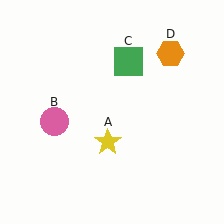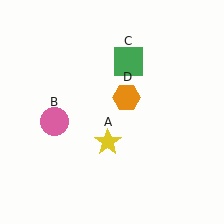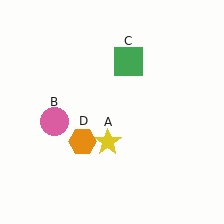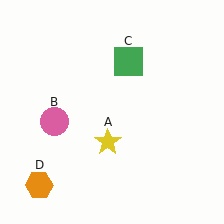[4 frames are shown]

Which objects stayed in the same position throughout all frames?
Yellow star (object A) and pink circle (object B) and green square (object C) remained stationary.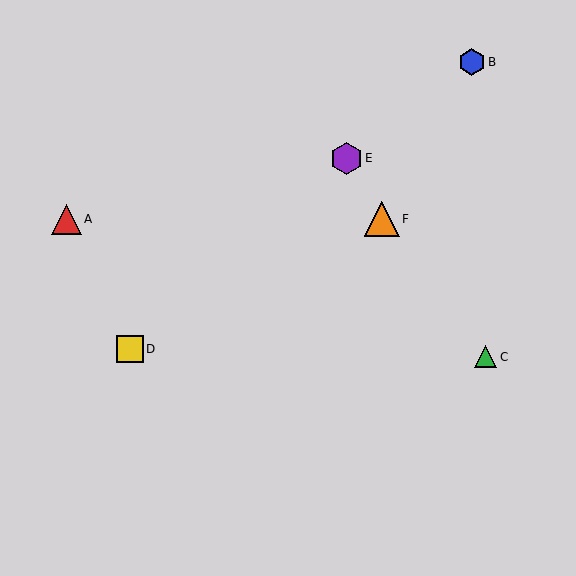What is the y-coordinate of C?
Object C is at y≈357.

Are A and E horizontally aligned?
No, A is at y≈219 and E is at y≈158.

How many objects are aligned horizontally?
2 objects (A, F) are aligned horizontally.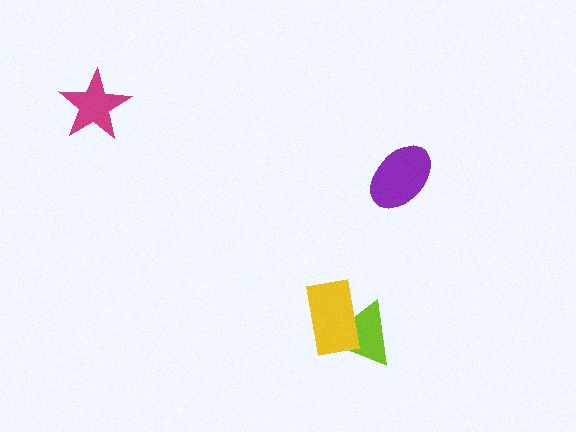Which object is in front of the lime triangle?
The yellow rectangle is in front of the lime triangle.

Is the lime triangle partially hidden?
Yes, it is partially covered by another shape.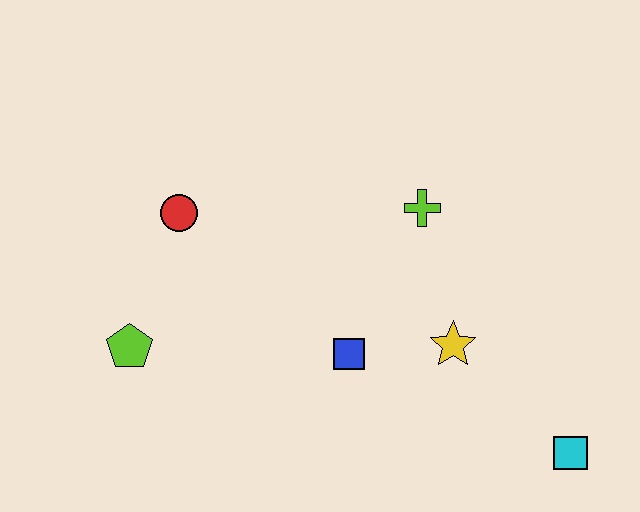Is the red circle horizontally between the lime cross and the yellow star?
No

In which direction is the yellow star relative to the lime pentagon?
The yellow star is to the right of the lime pentagon.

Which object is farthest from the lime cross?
The lime pentagon is farthest from the lime cross.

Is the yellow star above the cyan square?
Yes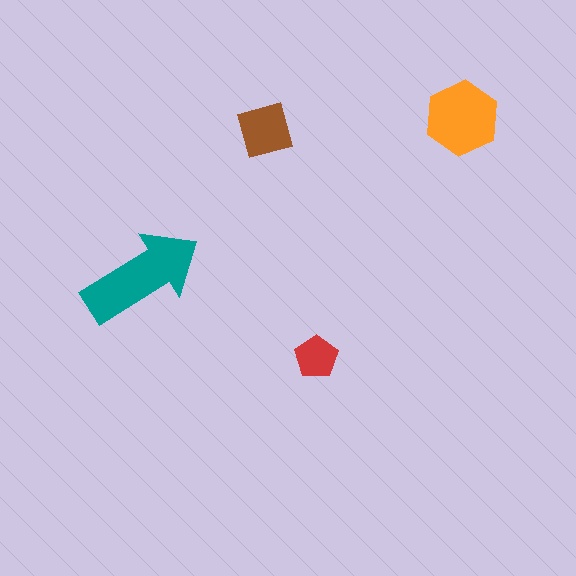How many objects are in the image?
There are 4 objects in the image.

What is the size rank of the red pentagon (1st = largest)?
4th.